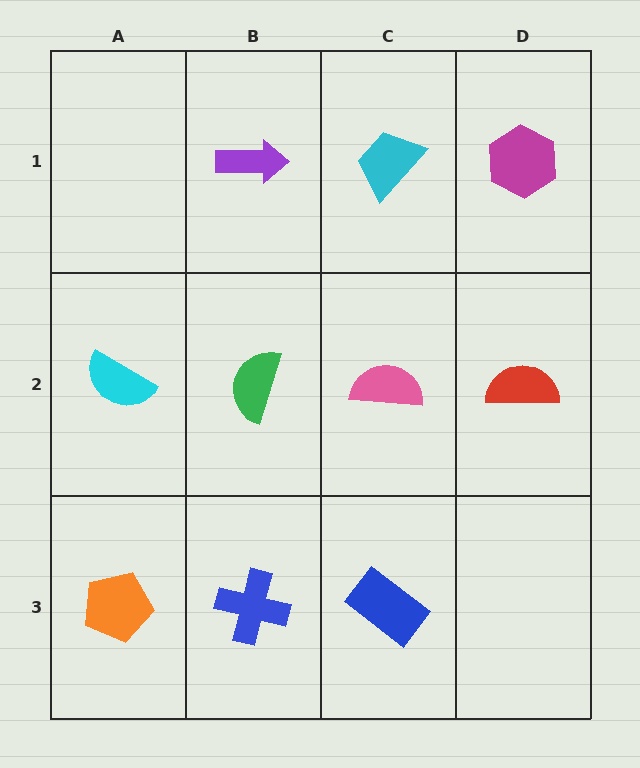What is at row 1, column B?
A purple arrow.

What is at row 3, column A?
An orange pentagon.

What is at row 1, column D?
A magenta hexagon.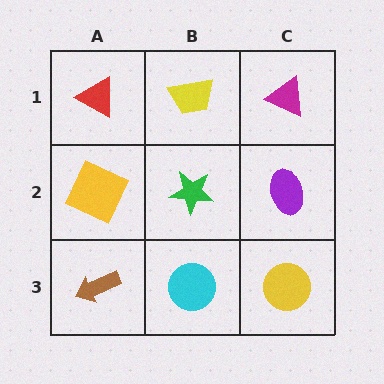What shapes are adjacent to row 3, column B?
A green star (row 2, column B), a brown arrow (row 3, column A), a yellow circle (row 3, column C).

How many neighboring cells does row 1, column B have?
3.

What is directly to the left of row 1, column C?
A yellow trapezoid.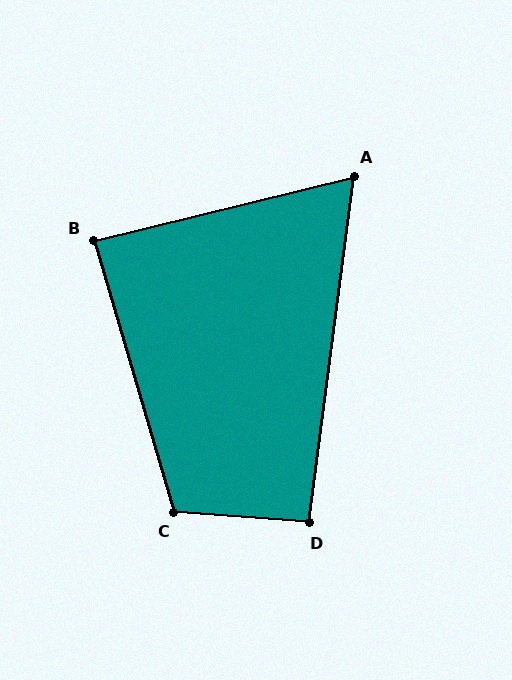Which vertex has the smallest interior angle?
A, at approximately 69 degrees.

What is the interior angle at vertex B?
Approximately 87 degrees (approximately right).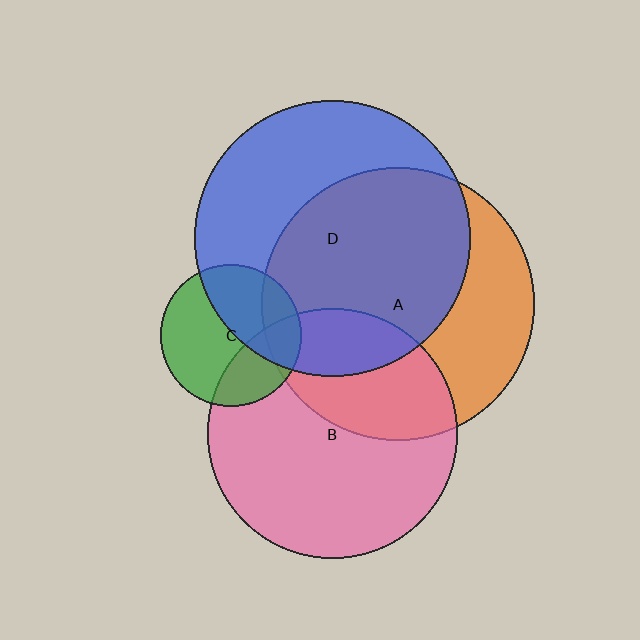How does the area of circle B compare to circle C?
Approximately 3.1 times.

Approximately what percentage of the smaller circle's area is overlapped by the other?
Approximately 20%.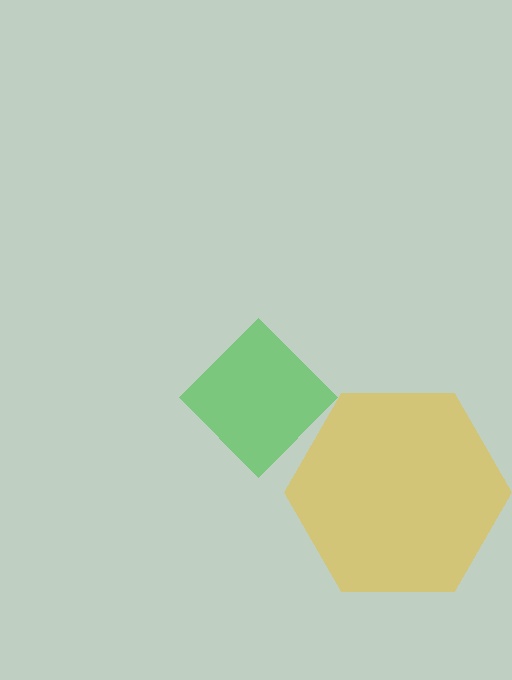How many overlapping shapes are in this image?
There are 2 overlapping shapes in the image.